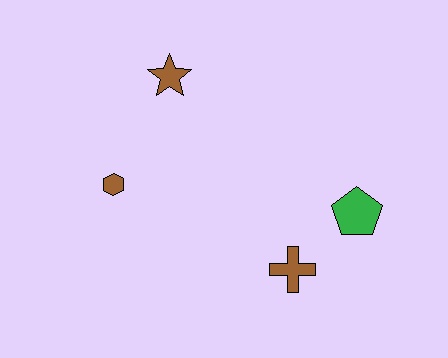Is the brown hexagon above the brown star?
No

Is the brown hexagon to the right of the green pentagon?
No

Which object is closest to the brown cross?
The green pentagon is closest to the brown cross.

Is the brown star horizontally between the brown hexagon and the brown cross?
Yes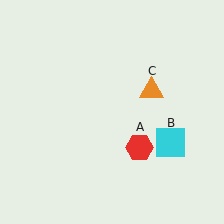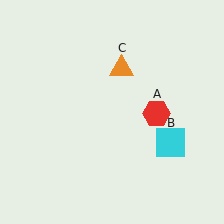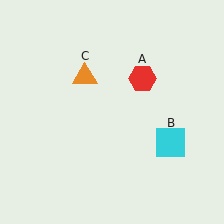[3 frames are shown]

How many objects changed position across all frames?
2 objects changed position: red hexagon (object A), orange triangle (object C).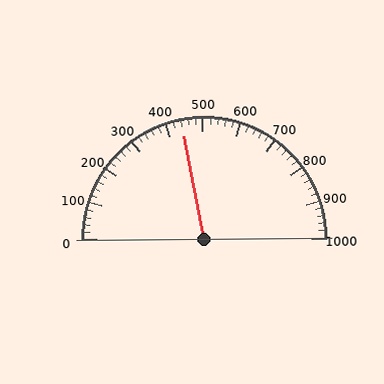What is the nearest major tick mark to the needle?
The nearest major tick mark is 400.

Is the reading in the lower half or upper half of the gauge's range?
The reading is in the lower half of the range (0 to 1000).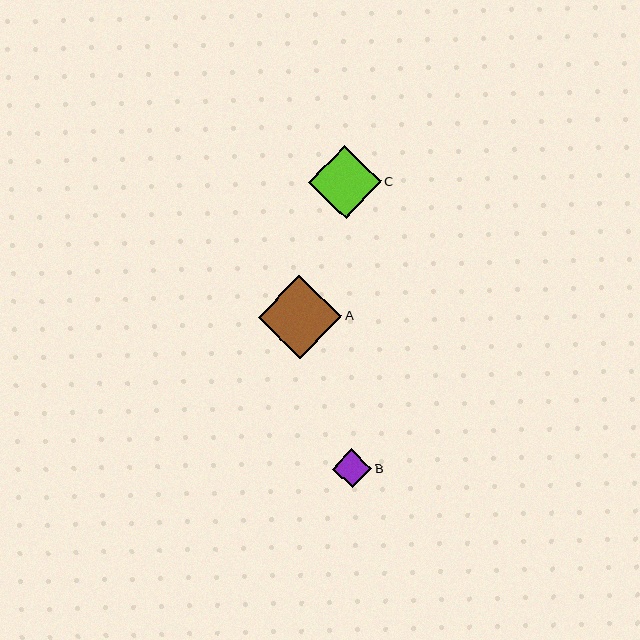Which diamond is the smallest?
Diamond B is the smallest with a size of approximately 39 pixels.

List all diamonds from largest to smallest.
From largest to smallest: A, C, B.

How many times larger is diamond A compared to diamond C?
Diamond A is approximately 1.2 times the size of diamond C.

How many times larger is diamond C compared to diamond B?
Diamond C is approximately 1.9 times the size of diamond B.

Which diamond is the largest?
Diamond A is the largest with a size of approximately 84 pixels.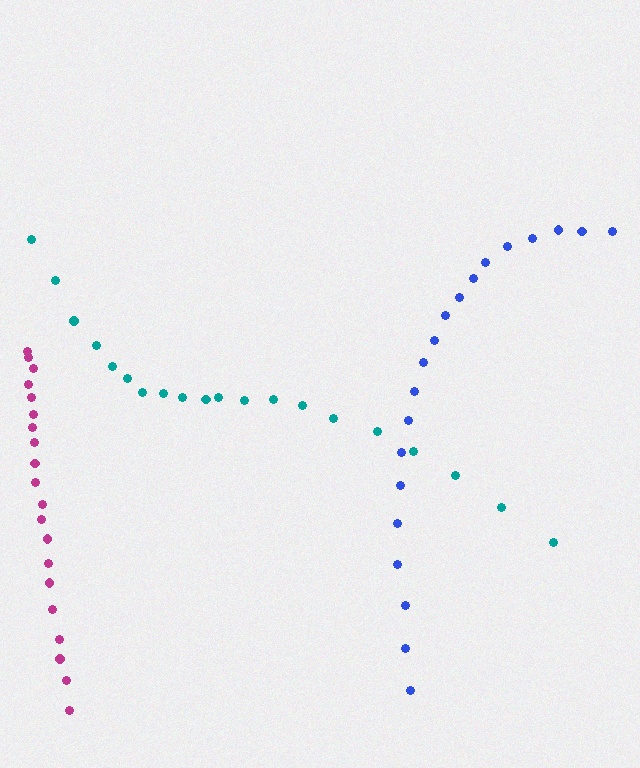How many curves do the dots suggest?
There are 3 distinct paths.